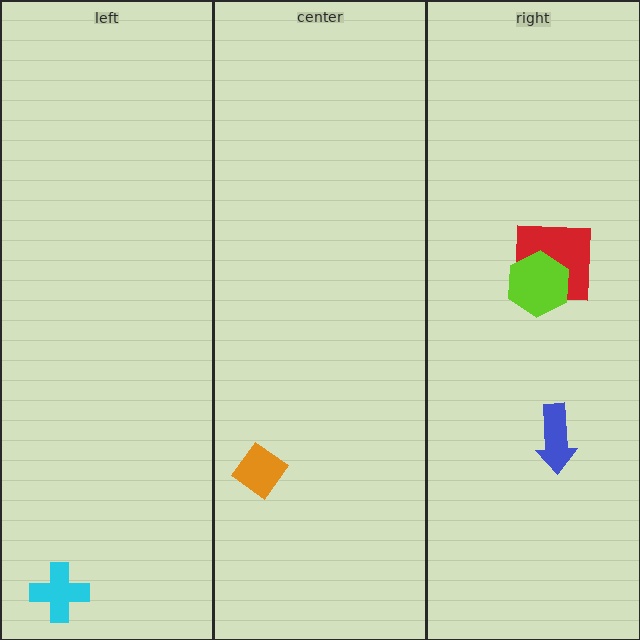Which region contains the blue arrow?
The right region.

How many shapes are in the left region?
1.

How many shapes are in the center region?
1.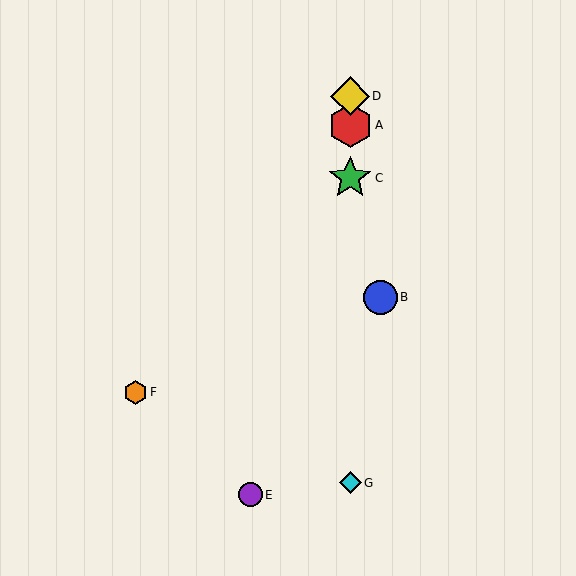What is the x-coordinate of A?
Object A is at x≈350.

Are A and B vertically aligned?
No, A is at x≈350 and B is at x≈380.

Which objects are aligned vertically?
Objects A, C, D, G are aligned vertically.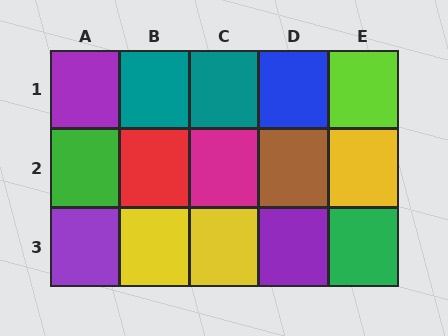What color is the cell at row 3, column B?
Yellow.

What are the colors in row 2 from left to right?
Green, red, magenta, brown, yellow.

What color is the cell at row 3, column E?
Green.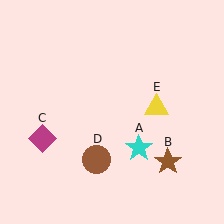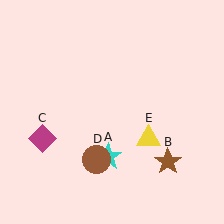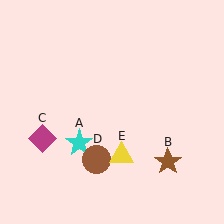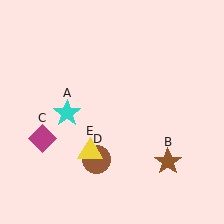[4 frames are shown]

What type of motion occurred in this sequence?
The cyan star (object A), yellow triangle (object E) rotated clockwise around the center of the scene.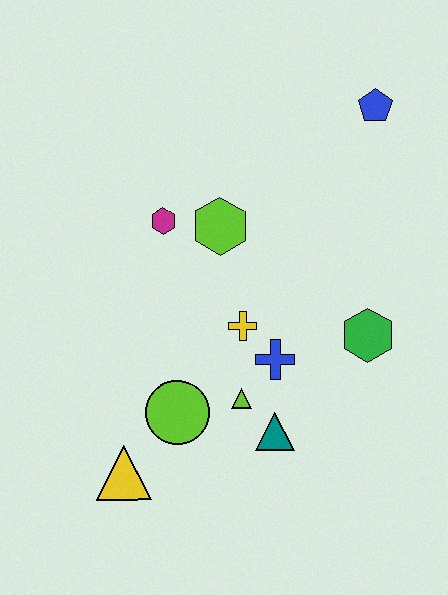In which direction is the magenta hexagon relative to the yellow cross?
The magenta hexagon is above the yellow cross.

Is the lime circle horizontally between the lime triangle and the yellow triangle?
Yes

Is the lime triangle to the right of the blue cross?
No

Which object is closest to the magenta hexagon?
The lime hexagon is closest to the magenta hexagon.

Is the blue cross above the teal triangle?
Yes